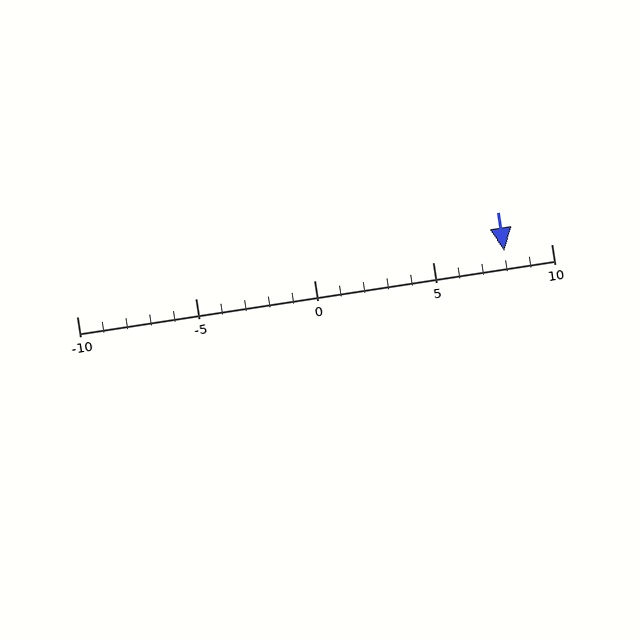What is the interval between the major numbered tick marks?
The major tick marks are spaced 5 units apart.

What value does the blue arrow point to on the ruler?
The blue arrow points to approximately 8.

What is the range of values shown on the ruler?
The ruler shows values from -10 to 10.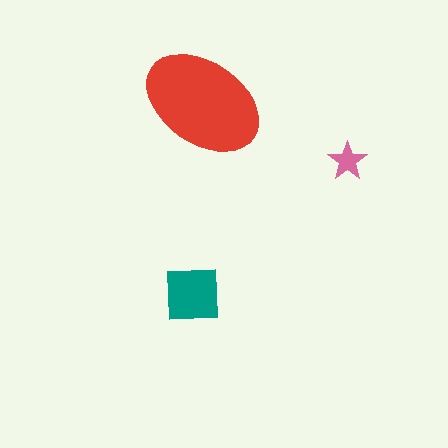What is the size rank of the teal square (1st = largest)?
2nd.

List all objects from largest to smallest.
The red ellipse, the teal square, the pink star.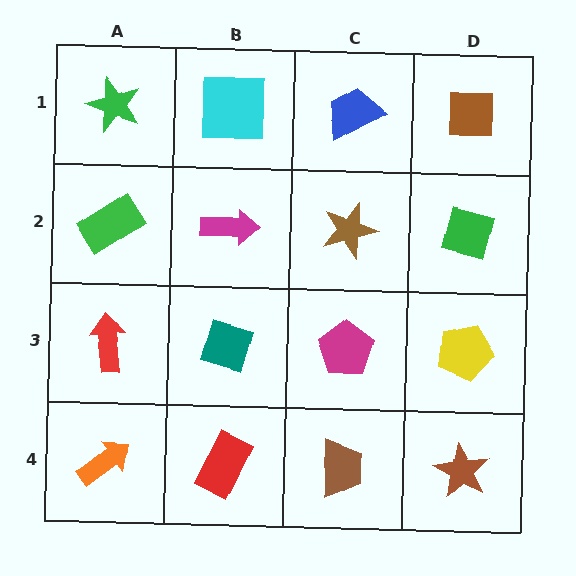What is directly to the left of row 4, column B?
An orange arrow.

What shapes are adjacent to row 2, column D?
A brown square (row 1, column D), a yellow pentagon (row 3, column D), a brown star (row 2, column C).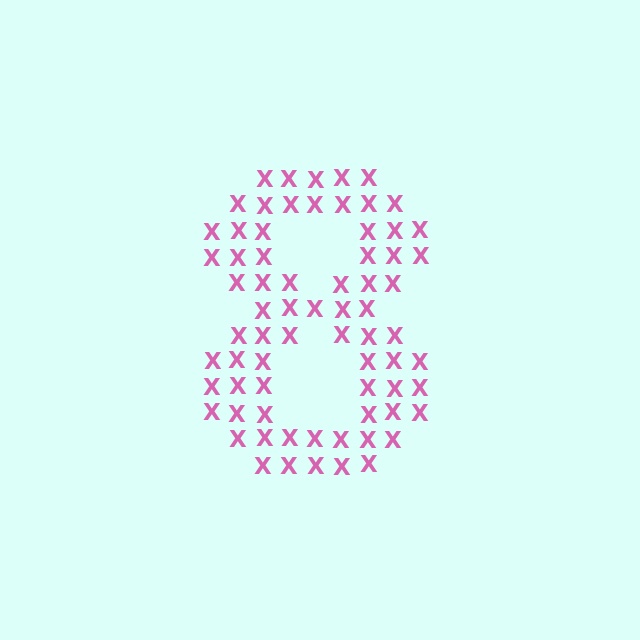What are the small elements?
The small elements are letter X's.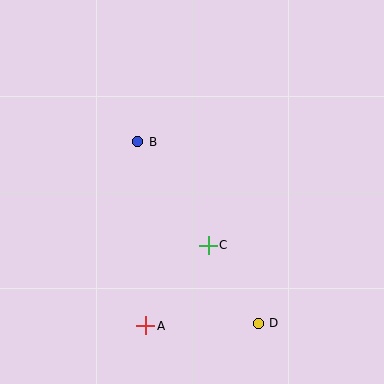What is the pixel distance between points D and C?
The distance between D and C is 92 pixels.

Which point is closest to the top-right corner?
Point B is closest to the top-right corner.